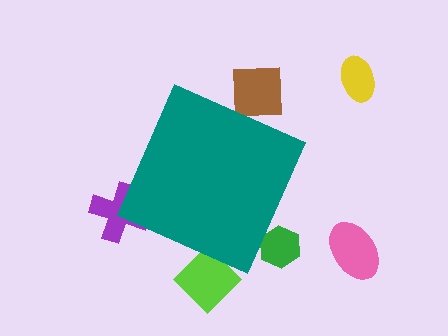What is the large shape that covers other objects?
A teal diamond.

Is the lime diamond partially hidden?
Yes, the lime diamond is partially hidden behind the teal diamond.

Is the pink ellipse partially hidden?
No, the pink ellipse is fully visible.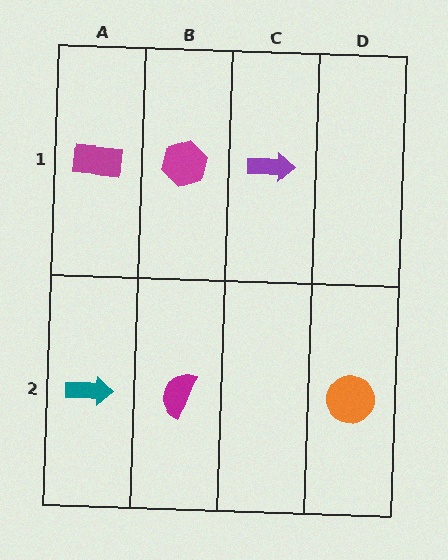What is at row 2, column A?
A teal arrow.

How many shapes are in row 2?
3 shapes.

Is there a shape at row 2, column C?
No, that cell is empty.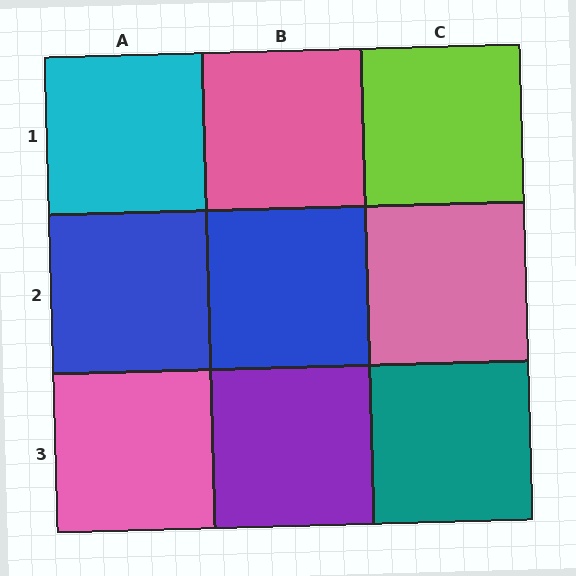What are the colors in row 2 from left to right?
Blue, blue, pink.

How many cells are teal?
1 cell is teal.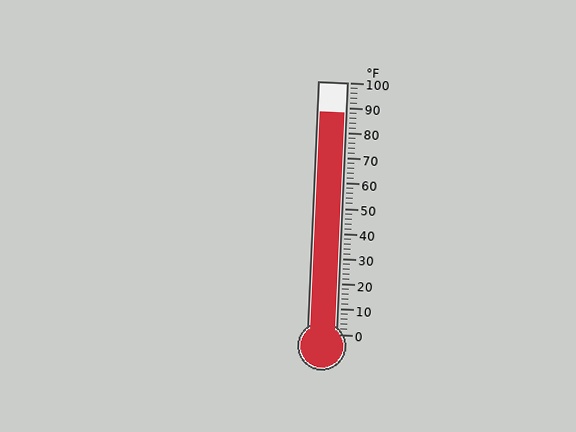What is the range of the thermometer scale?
The thermometer scale ranges from 0°F to 100°F.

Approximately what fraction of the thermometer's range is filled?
The thermometer is filled to approximately 90% of its range.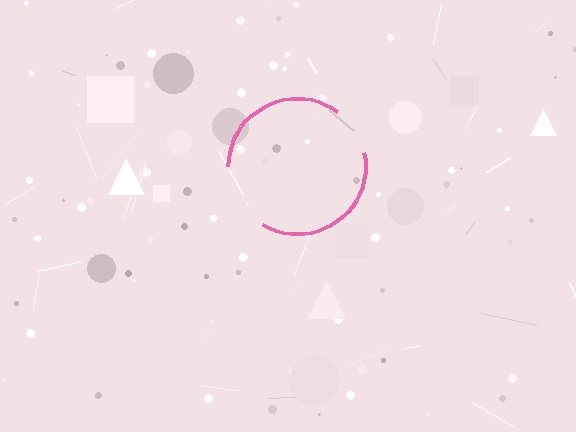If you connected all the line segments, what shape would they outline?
They would outline a circle.